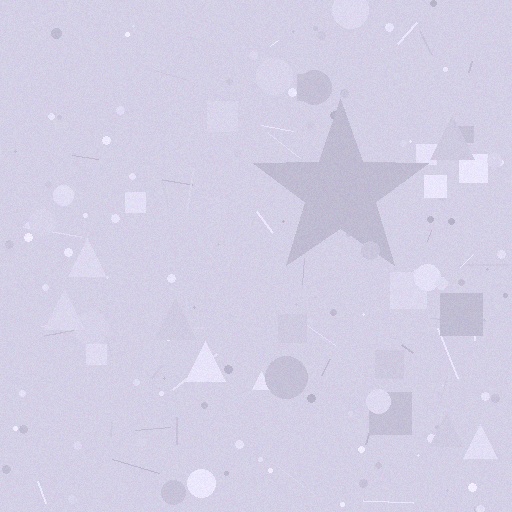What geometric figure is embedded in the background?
A star is embedded in the background.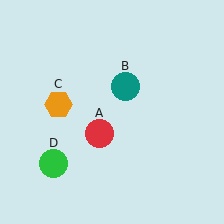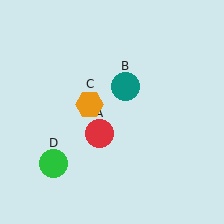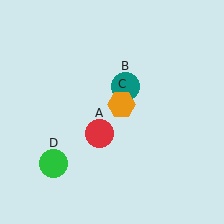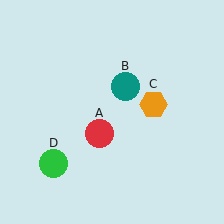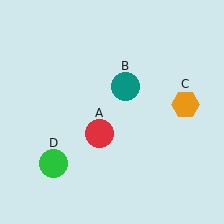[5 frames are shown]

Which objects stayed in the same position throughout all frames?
Red circle (object A) and teal circle (object B) and green circle (object D) remained stationary.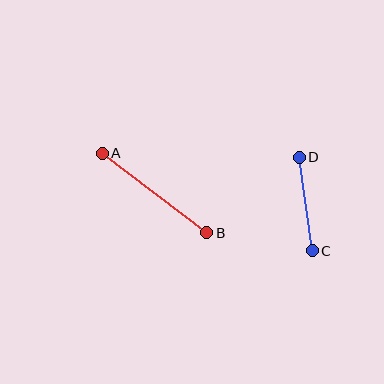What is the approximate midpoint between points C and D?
The midpoint is at approximately (306, 204) pixels.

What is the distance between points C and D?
The distance is approximately 94 pixels.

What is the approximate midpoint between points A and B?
The midpoint is at approximately (154, 193) pixels.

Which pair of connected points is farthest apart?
Points A and B are farthest apart.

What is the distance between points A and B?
The distance is approximately 132 pixels.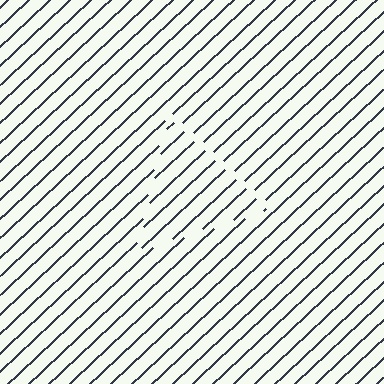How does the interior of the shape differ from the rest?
The interior of the shape contains the same grating, shifted by half a period — the contour is defined by the phase discontinuity where line-ends from the inner and outer gratings abut.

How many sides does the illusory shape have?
3 sides — the line-ends trace a triangle.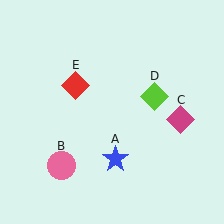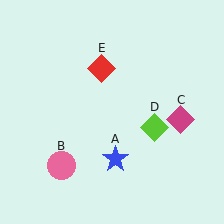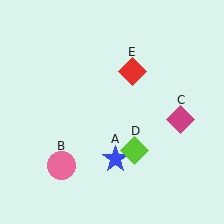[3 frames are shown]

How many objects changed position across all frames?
2 objects changed position: lime diamond (object D), red diamond (object E).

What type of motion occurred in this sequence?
The lime diamond (object D), red diamond (object E) rotated clockwise around the center of the scene.